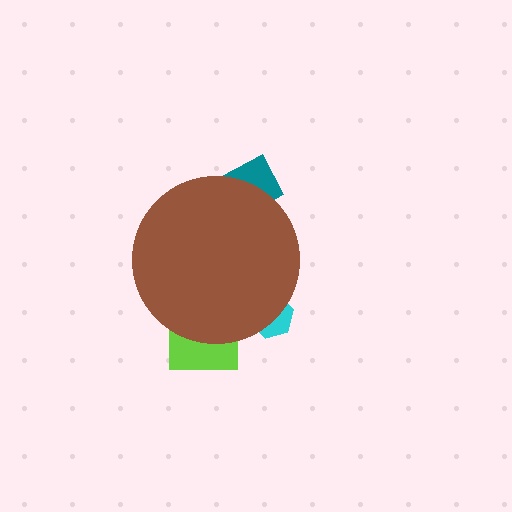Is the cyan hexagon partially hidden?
Yes, the cyan hexagon is partially hidden behind the brown circle.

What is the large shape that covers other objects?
A brown circle.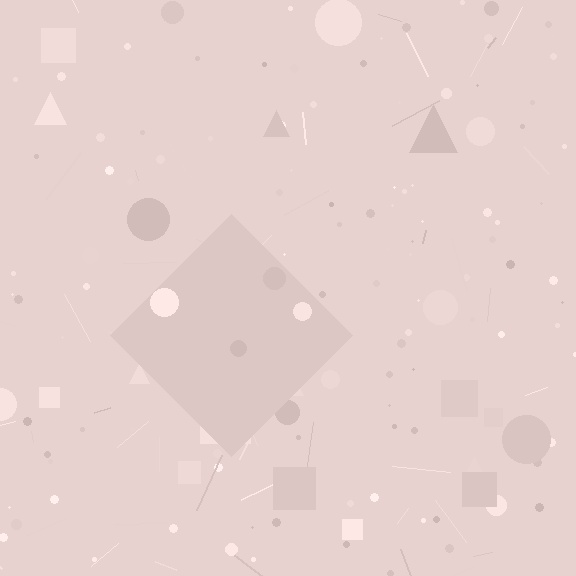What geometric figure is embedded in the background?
A diamond is embedded in the background.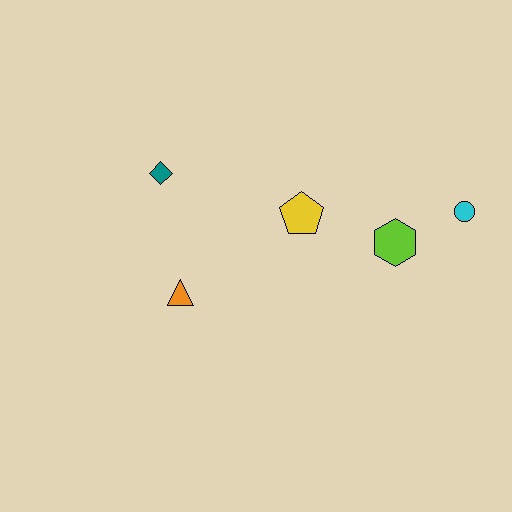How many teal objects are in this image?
There is 1 teal object.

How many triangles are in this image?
There is 1 triangle.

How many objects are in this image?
There are 5 objects.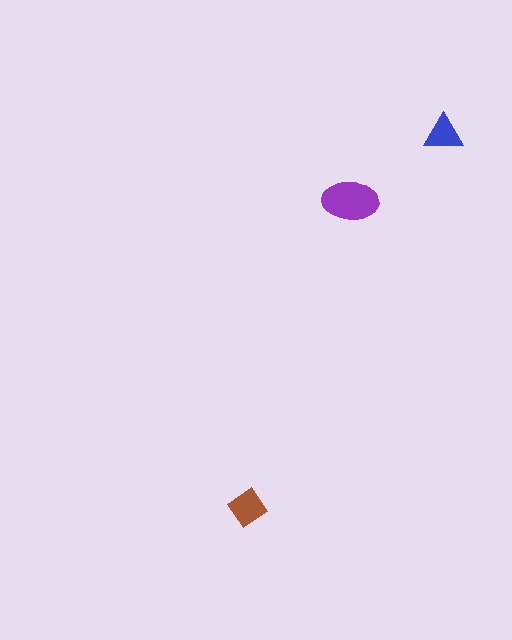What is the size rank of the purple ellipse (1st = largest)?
1st.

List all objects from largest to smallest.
The purple ellipse, the brown diamond, the blue triangle.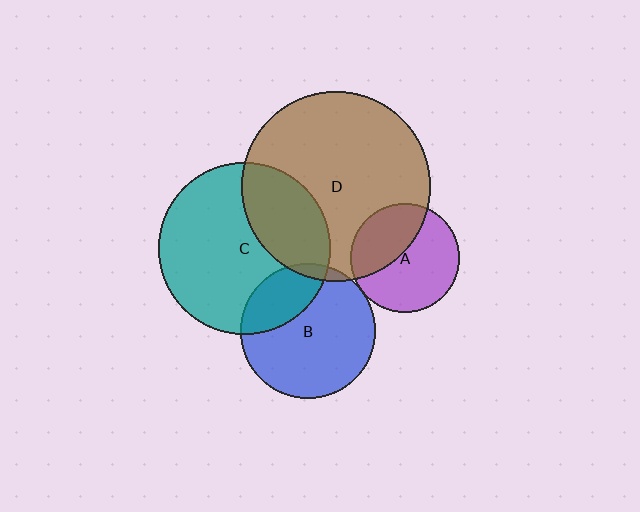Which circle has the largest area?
Circle D (brown).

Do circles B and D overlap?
Yes.